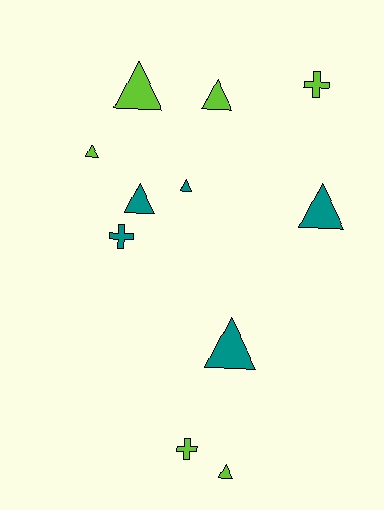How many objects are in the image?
There are 11 objects.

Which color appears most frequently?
Lime, with 6 objects.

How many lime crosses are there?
There are 2 lime crosses.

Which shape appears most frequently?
Triangle, with 8 objects.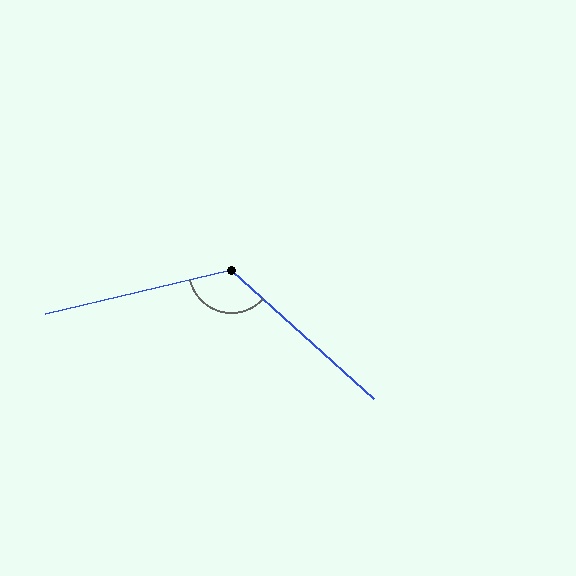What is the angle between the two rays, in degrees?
Approximately 125 degrees.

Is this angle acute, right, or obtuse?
It is obtuse.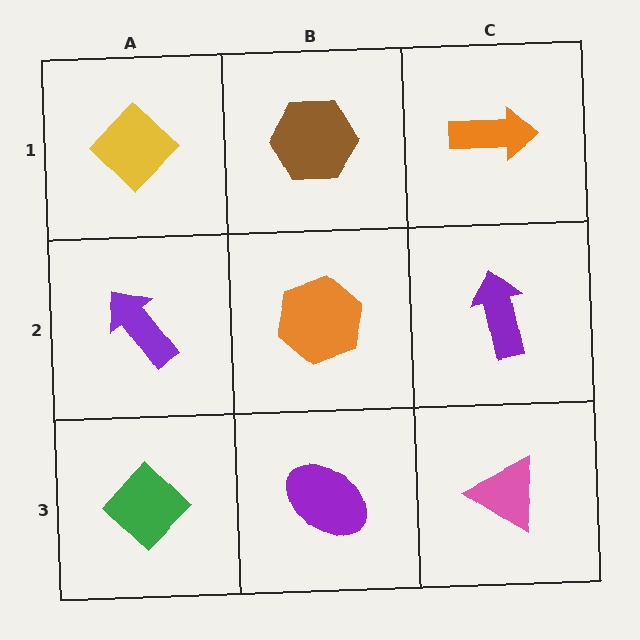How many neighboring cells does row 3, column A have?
2.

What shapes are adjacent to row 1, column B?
An orange hexagon (row 2, column B), a yellow diamond (row 1, column A), an orange arrow (row 1, column C).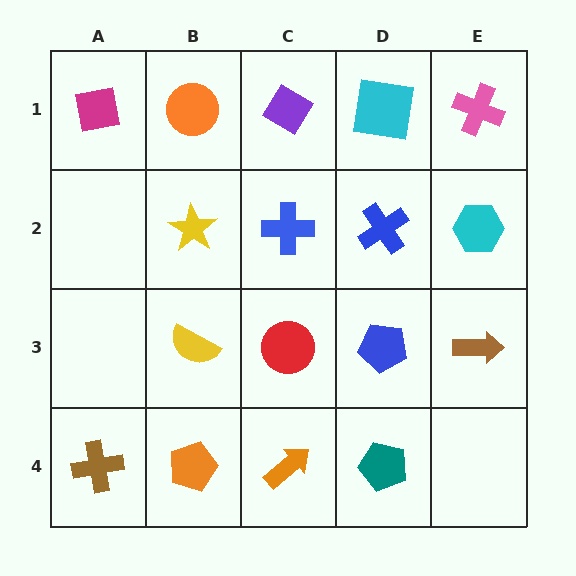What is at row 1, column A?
A magenta square.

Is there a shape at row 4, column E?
No, that cell is empty.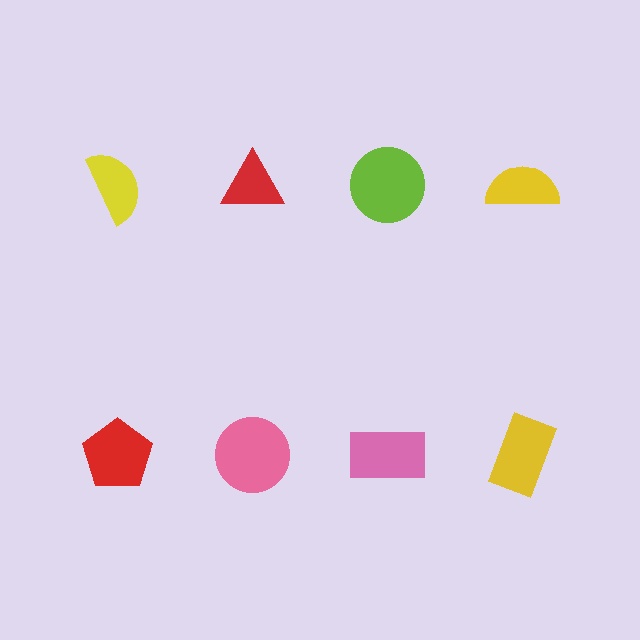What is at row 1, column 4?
A yellow semicircle.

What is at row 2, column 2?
A pink circle.